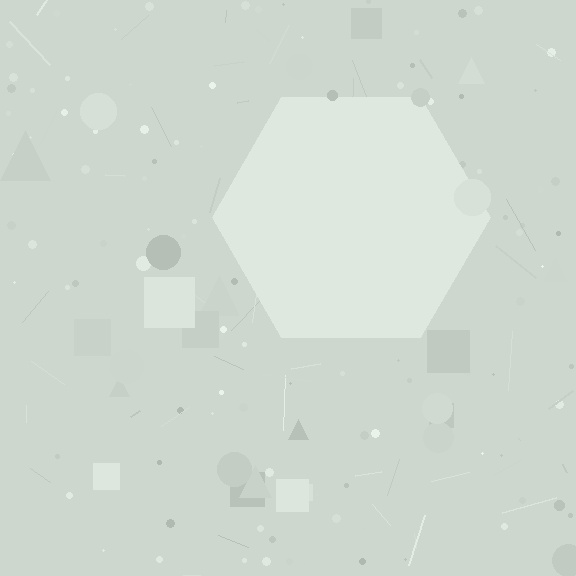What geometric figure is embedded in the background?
A hexagon is embedded in the background.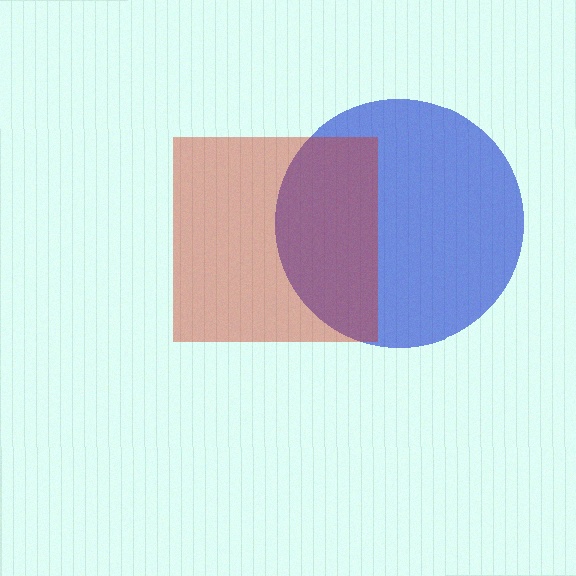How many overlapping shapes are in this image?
There are 2 overlapping shapes in the image.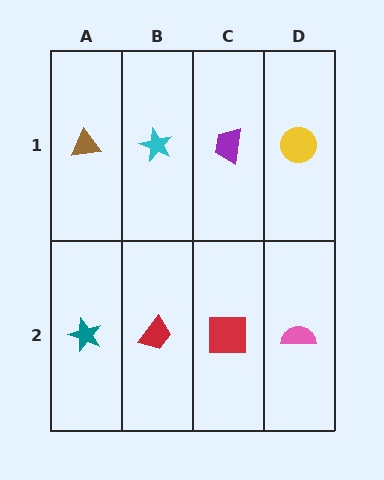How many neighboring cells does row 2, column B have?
3.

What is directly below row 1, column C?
A red square.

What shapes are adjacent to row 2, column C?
A purple trapezoid (row 1, column C), a red trapezoid (row 2, column B), a pink semicircle (row 2, column D).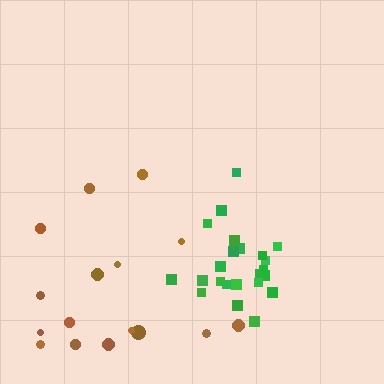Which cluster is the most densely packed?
Green.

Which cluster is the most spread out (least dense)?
Brown.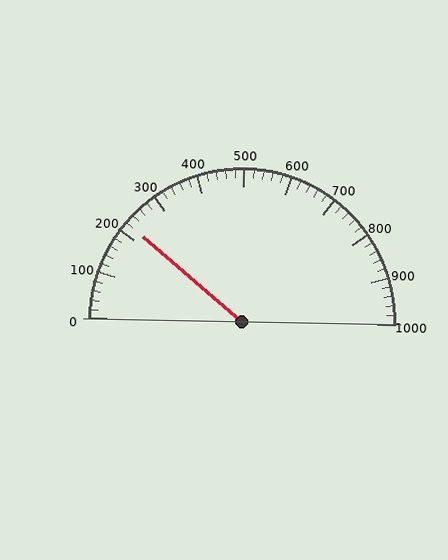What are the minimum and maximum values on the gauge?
The gauge ranges from 0 to 1000.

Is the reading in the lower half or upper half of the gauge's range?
The reading is in the lower half of the range (0 to 1000).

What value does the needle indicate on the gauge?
The needle indicates approximately 220.